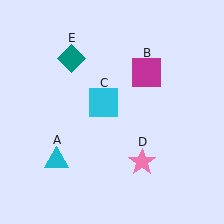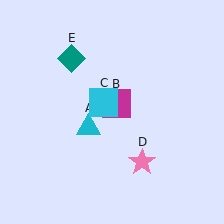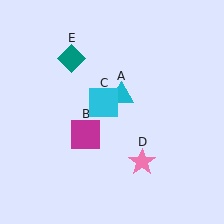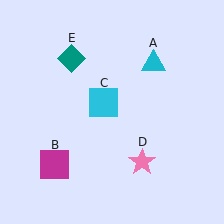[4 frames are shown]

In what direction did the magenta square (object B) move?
The magenta square (object B) moved down and to the left.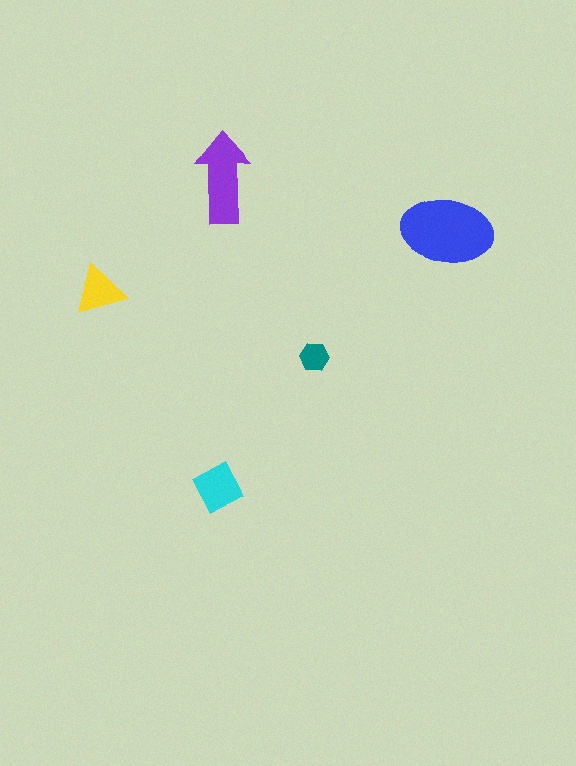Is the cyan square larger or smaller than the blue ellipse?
Smaller.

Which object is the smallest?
The teal hexagon.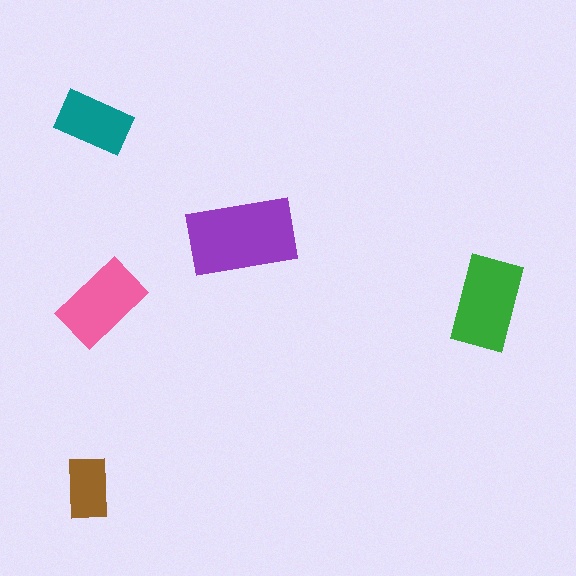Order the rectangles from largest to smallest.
the purple one, the green one, the pink one, the teal one, the brown one.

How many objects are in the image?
There are 5 objects in the image.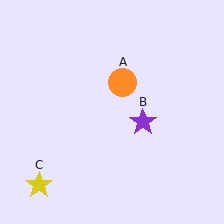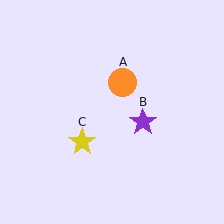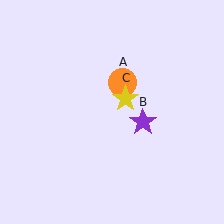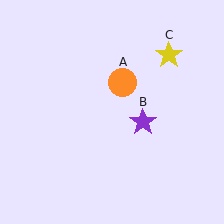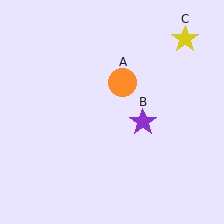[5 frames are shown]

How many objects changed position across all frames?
1 object changed position: yellow star (object C).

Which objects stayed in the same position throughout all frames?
Orange circle (object A) and purple star (object B) remained stationary.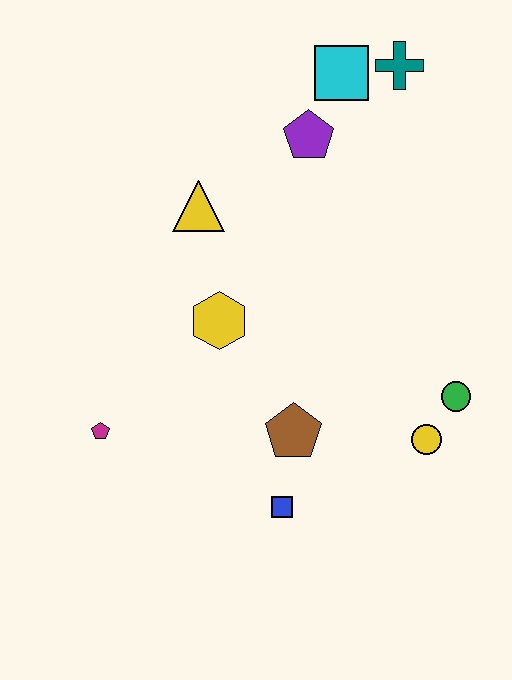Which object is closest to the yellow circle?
The green circle is closest to the yellow circle.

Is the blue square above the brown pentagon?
No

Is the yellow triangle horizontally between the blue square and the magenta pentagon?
Yes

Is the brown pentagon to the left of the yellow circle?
Yes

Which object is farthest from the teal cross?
The magenta pentagon is farthest from the teal cross.